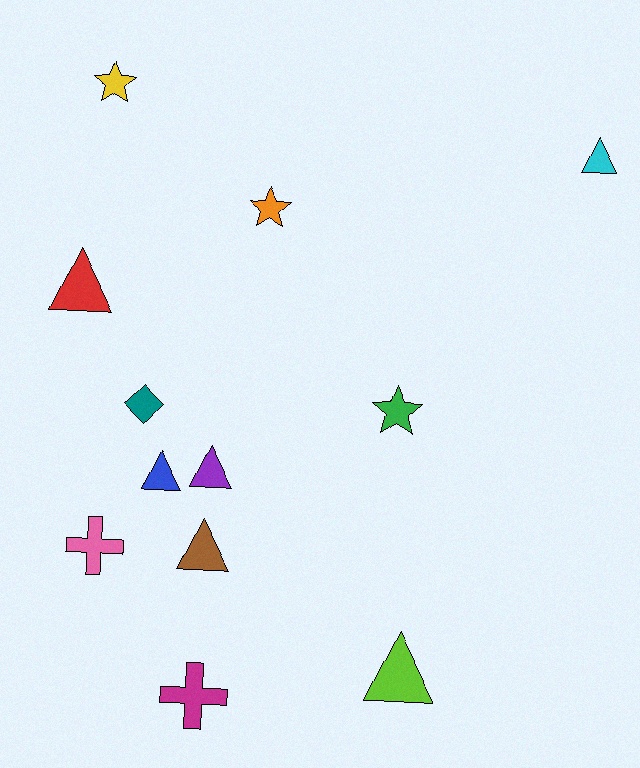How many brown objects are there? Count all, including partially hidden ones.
There is 1 brown object.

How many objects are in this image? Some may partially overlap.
There are 12 objects.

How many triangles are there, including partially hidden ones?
There are 6 triangles.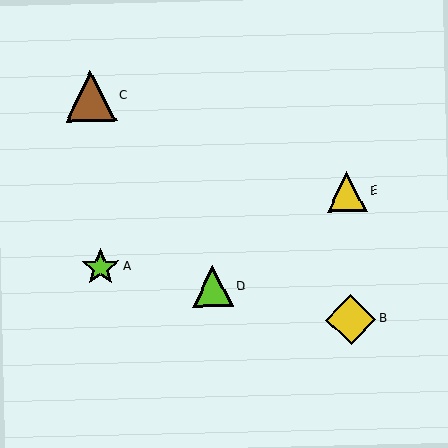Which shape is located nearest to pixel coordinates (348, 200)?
The yellow triangle (labeled E) at (347, 191) is nearest to that location.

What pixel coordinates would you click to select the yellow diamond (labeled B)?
Click at (351, 319) to select the yellow diamond B.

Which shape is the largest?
The brown triangle (labeled C) is the largest.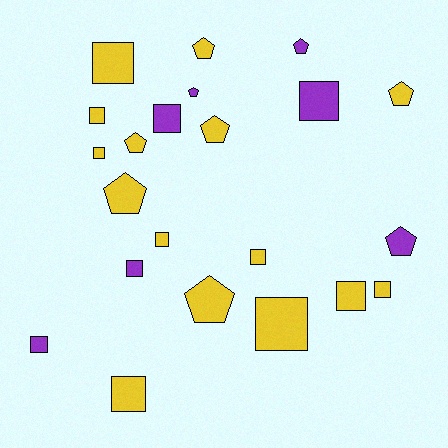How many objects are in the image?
There are 22 objects.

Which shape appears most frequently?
Square, with 13 objects.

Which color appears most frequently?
Yellow, with 15 objects.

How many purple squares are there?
There are 4 purple squares.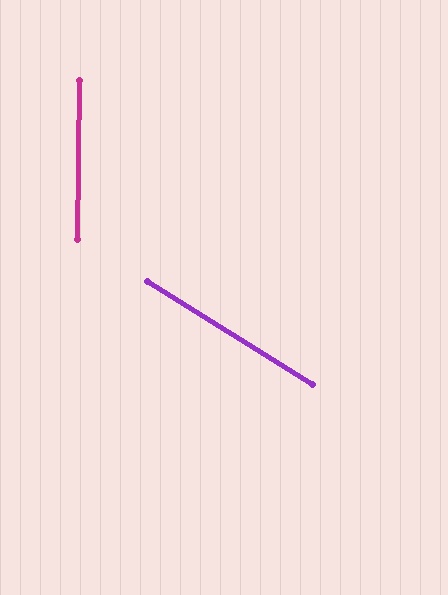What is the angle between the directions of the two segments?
Approximately 59 degrees.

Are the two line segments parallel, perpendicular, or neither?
Neither parallel nor perpendicular — they differ by about 59°.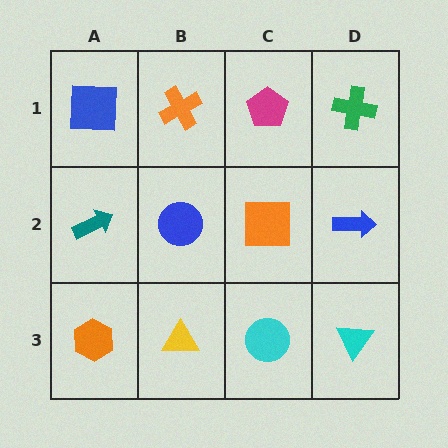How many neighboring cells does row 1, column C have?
3.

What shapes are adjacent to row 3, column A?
A teal arrow (row 2, column A), a yellow triangle (row 3, column B).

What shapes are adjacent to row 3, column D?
A blue arrow (row 2, column D), a cyan circle (row 3, column C).